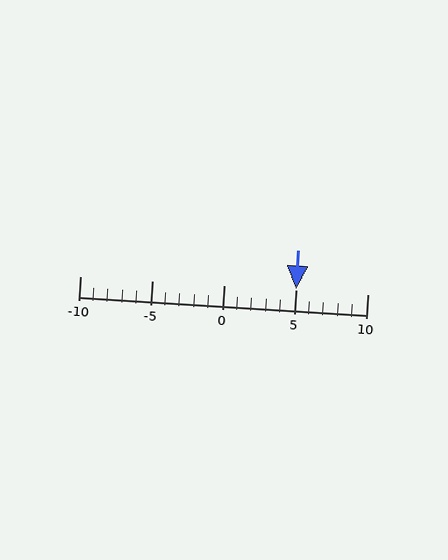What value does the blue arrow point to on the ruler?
The blue arrow points to approximately 5.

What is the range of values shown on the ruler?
The ruler shows values from -10 to 10.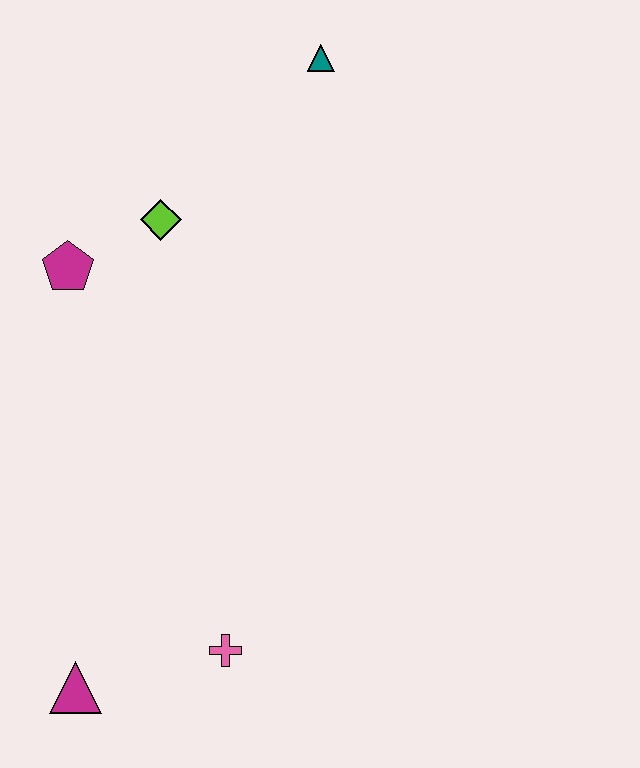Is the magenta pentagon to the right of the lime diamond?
No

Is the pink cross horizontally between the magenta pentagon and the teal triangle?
Yes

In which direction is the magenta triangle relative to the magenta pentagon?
The magenta triangle is below the magenta pentagon.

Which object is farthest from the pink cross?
The teal triangle is farthest from the pink cross.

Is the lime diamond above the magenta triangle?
Yes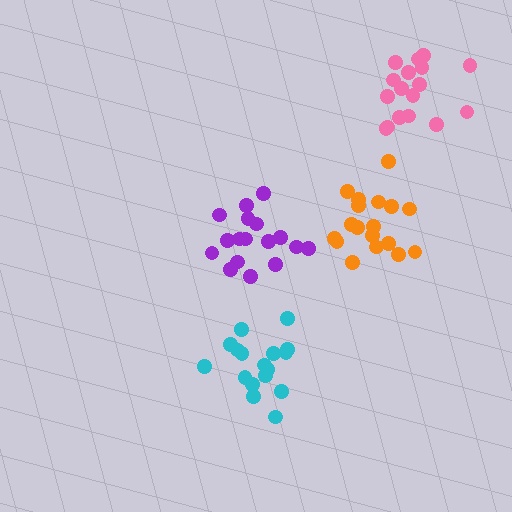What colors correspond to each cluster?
The clusters are colored: pink, cyan, purple, orange.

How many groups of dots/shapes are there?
There are 4 groups.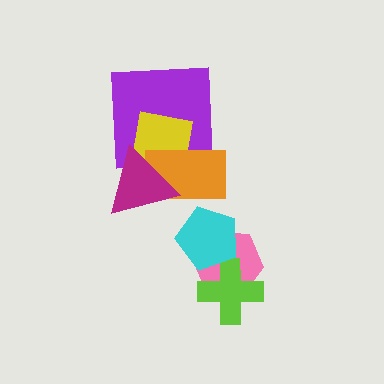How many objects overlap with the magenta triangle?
3 objects overlap with the magenta triangle.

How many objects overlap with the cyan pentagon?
2 objects overlap with the cyan pentagon.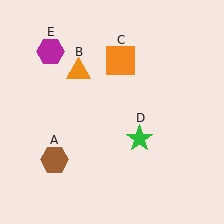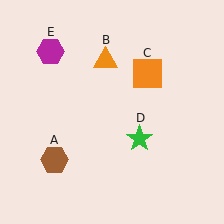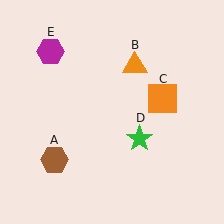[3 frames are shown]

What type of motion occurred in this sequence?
The orange triangle (object B), orange square (object C) rotated clockwise around the center of the scene.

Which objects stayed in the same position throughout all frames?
Brown hexagon (object A) and green star (object D) and magenta hexagon (object E) remained stationary.